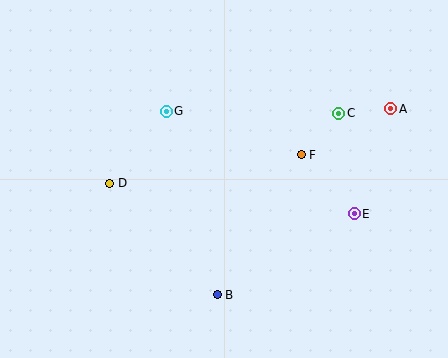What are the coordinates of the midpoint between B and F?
The midpoint between B and F is at (259, 225).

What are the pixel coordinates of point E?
Point E is at (354, 214).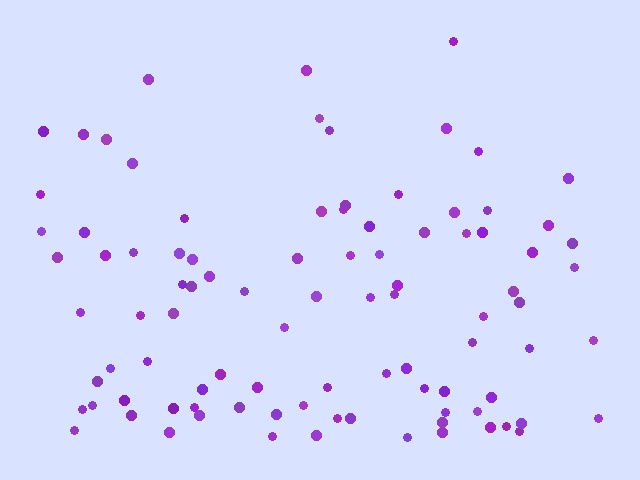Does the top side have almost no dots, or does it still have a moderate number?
Still a moderate number, just noticeably fewer than the bottom.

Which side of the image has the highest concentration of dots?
The bottom.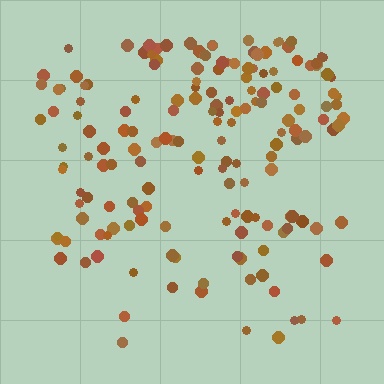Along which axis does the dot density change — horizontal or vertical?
Vertical.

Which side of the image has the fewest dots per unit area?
The bottom.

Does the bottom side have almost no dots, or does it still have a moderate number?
Still a moderate number, just noticeably fewer than the top.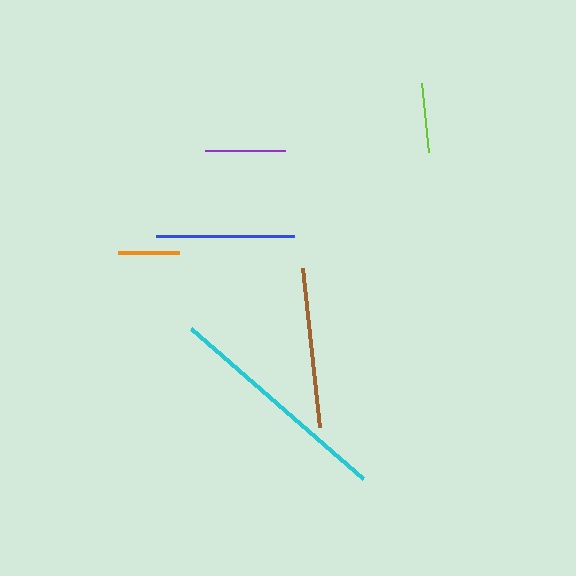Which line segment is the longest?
The cyan line is the longest at approximately 229 pixels.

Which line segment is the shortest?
The orange line is the shortest at approximately 61 pixels.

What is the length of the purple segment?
The purple segment is approximately 80 pixels long.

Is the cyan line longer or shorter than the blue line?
The cyan line is longer than the blue line.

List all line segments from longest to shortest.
From longest to shortest: cyan, brown, blue, purple, lime, orange.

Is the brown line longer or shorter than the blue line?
The brown line is longer than the blue line.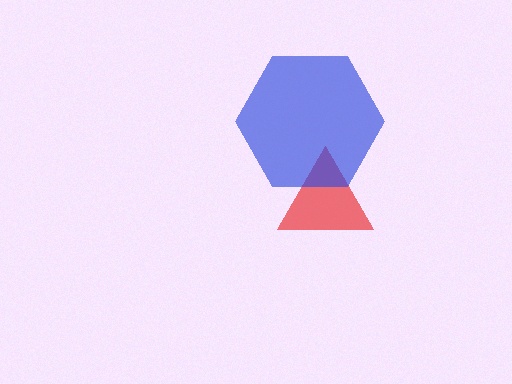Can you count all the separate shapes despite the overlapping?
Yes, there are 2 separate shapes.